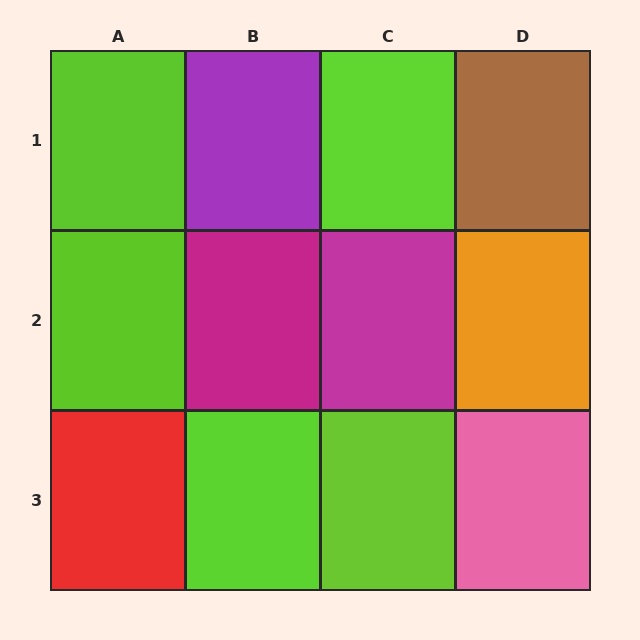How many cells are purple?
1 cell is purple.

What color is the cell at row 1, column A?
Lime.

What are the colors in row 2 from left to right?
Lime, magenta, magenta, orange.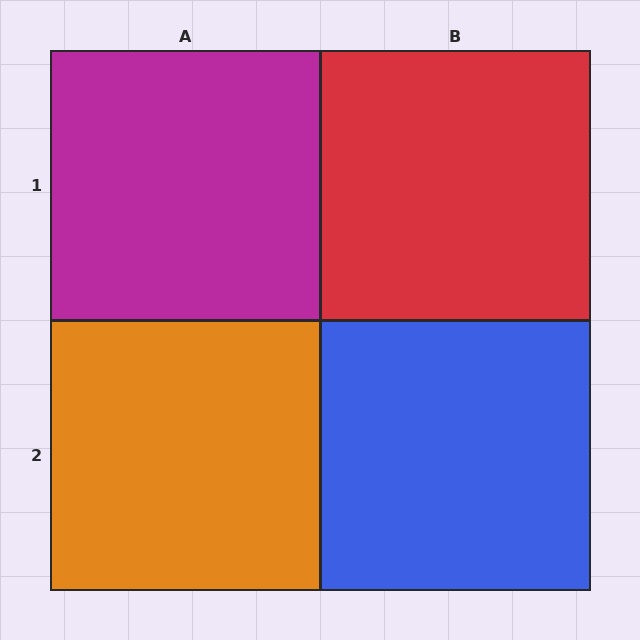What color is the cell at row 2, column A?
Orange.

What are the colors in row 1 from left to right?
Magenta, red.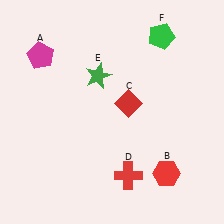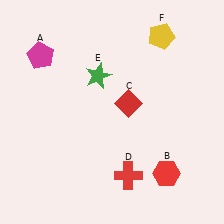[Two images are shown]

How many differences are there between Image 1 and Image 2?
There is 1 difference between the two images.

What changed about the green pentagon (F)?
In Image 1, F is green. In Image 2, it changed to yellow.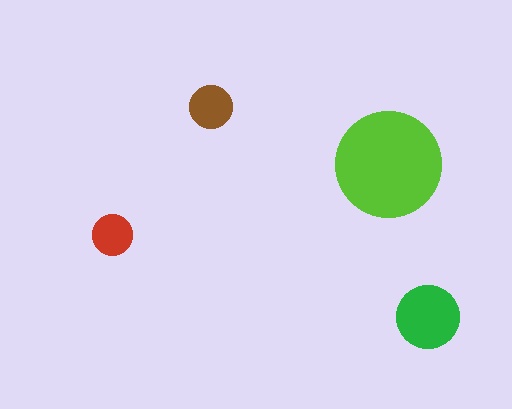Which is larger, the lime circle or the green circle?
The lime one.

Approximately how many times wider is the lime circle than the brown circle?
About 2.5 times wider.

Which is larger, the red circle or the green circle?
The green one.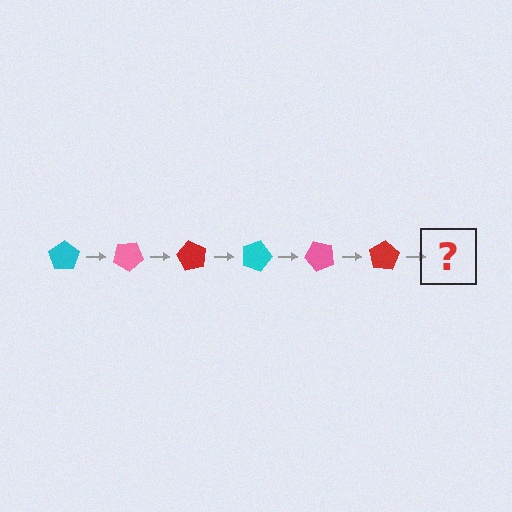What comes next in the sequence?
The next element should be a cyan pentagon, rotated 180 degrees from the start.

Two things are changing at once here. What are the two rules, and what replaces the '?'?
The two rules are that it rotates 30 degrees each step and the color cycles through cyan, pink, and red. The '?' should be a cyan pentagon, rotated 180 degrees from the start.